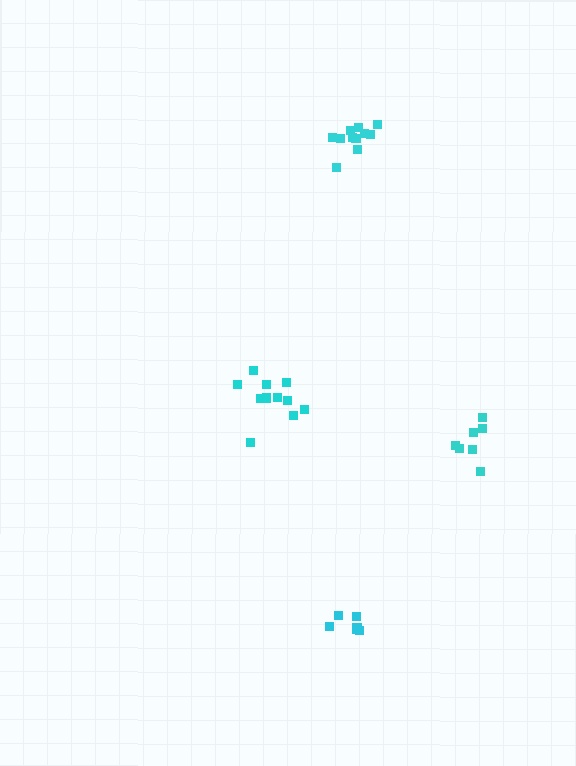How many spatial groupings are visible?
There are 4 spatial groupings.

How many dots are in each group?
Group 1: 6 dots, Group 2: 11 dots, Group 3: 11 dots, Group 4: 7 dots (35 total).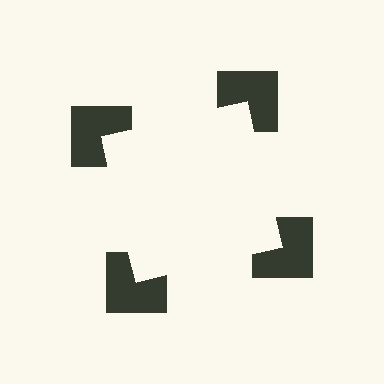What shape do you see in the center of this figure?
An illusory square — its edges are inferred from the aligned wedge cuts in the notched squares, not physically drawn.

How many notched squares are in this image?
There are 4 — one at each vertex of the illusory square.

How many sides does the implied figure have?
4 sides.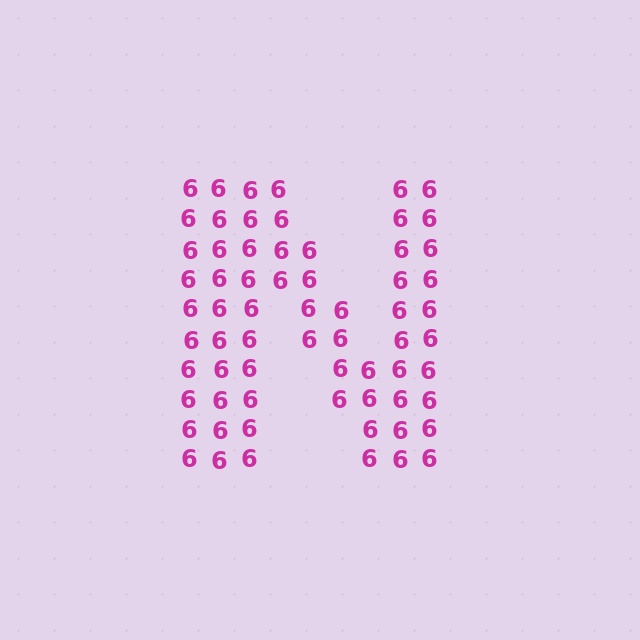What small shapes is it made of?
It is made of small digit 6's.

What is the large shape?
The large shape is the letter N.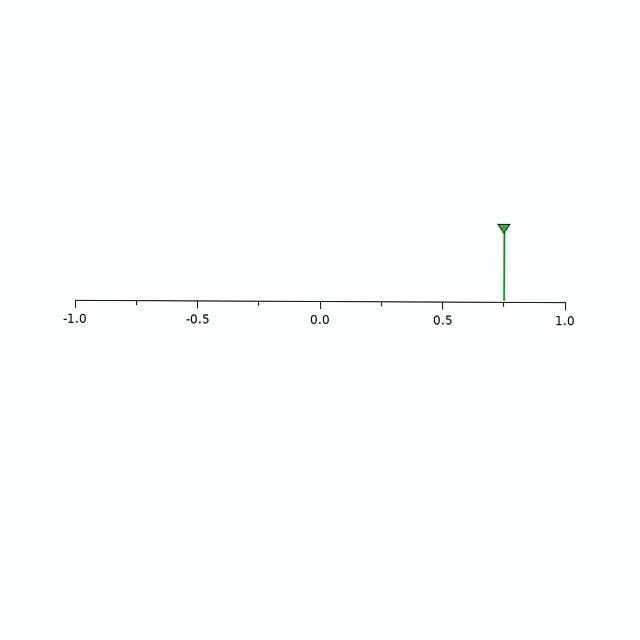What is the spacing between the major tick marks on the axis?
The major ticks are spaced 0.5 apart.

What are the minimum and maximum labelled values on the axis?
The axis runs from -1.0 to 1.0.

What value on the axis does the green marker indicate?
The marker indicates approximately 0.75.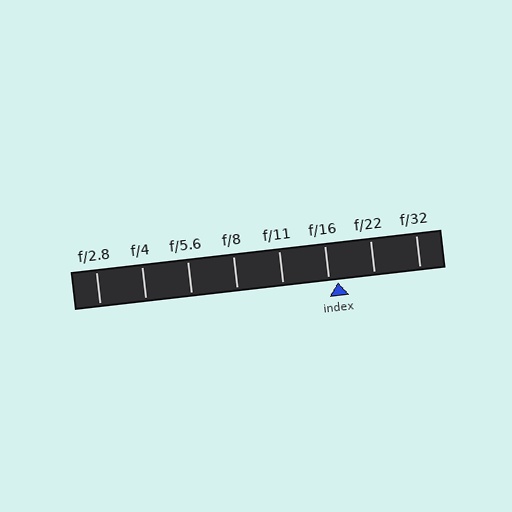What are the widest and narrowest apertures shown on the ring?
The widest aperture shown is f/2.8 and the narrowest is f/32.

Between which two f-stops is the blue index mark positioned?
The index mark is between f/16 and f/22.